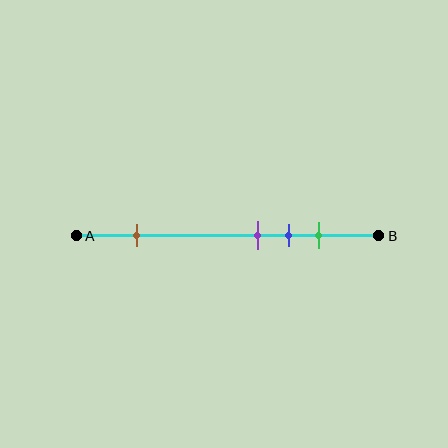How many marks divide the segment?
There are 4 marks dividing the segment.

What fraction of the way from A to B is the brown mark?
The brown mark is approximately 20% (0.2) of the way from A to B.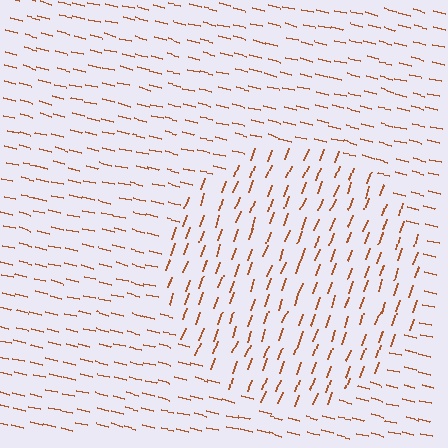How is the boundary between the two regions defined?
The boundary is defined purely by a change in line orientation (approximately 84 degrees difference). All lines are the same color and thickness.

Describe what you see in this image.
The image is filled with small brown line segments. A circle region in the image has lines oriented differently from the surrounding lines, creating a visible texture boundary.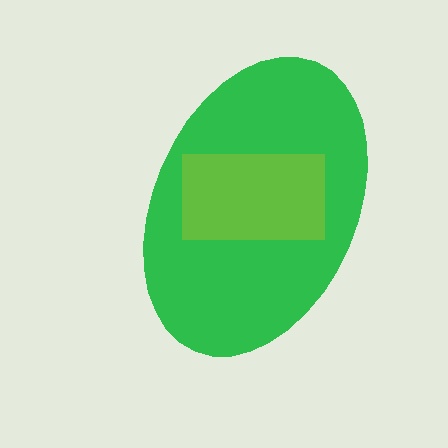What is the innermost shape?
The lime rectangle.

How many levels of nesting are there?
2.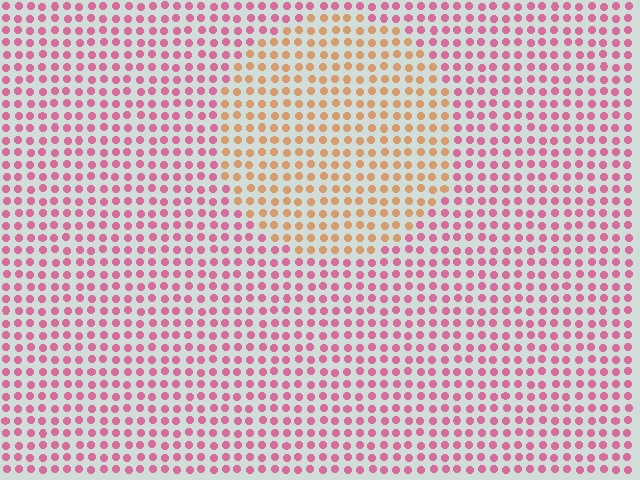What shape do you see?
I see a circle.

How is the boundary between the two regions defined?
The boundary is defined purely by a slight shift in hue (about 53 degrees). Spacing, size, and orientation are identical on both sides.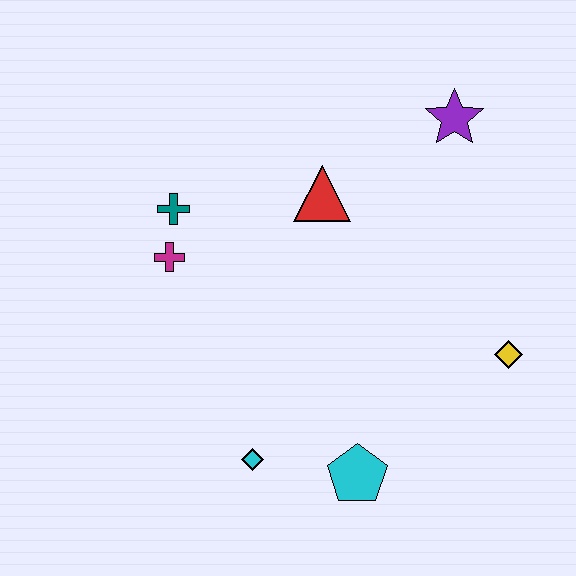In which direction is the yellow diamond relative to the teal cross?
The yellow diamond is to the right of the teal cross.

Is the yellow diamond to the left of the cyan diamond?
No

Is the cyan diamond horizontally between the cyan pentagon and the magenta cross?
Yes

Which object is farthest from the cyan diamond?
The purple star is farthest from the cyan diamond.